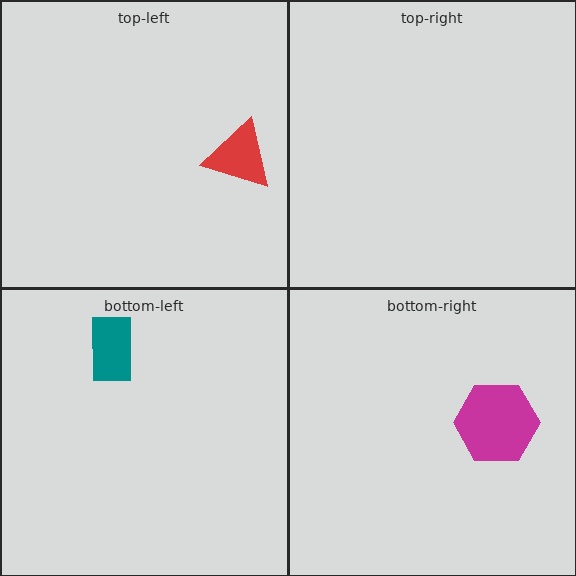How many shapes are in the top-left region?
1.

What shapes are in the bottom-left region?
The teal rectangle.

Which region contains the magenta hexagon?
The bottom-right region.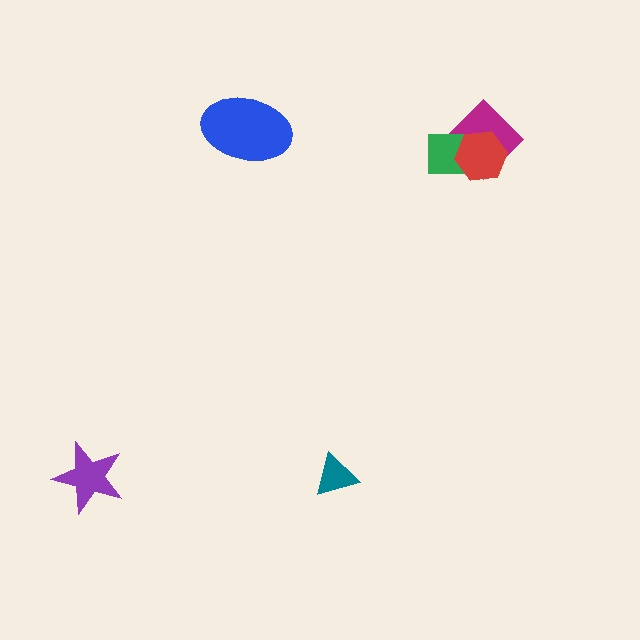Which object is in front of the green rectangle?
The red hexagon is in front of the green rectangle.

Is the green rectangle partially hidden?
Yes, it is partially covered by another shape.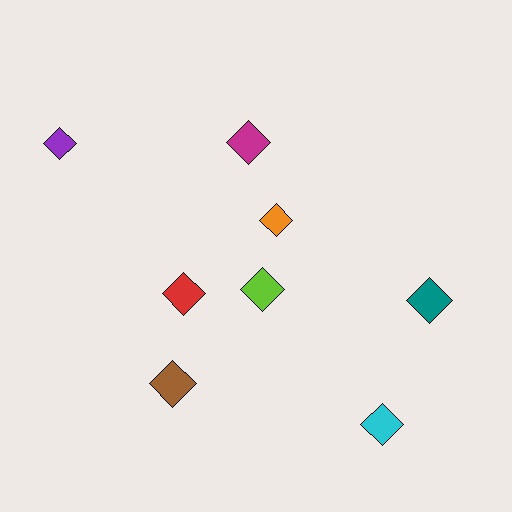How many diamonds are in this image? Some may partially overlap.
There are 8 diamonds.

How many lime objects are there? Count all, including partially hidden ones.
There is 1 lime object.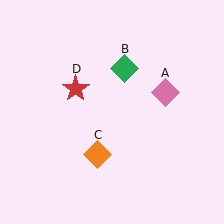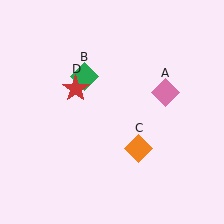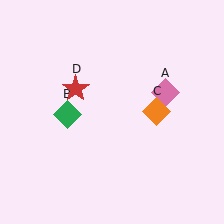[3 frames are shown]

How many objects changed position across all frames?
2 objects changed position: green diamond (object B), orange diamond (object C).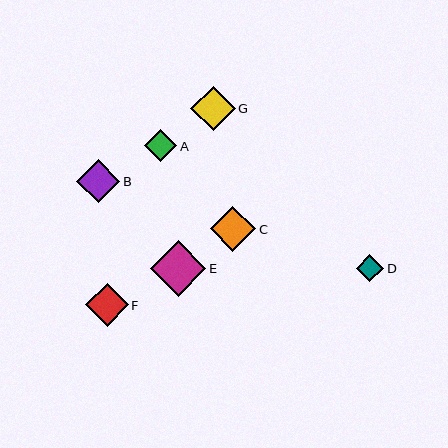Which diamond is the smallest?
Diamond D is the smallest with a size of approximately 27 pixels.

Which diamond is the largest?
Diamond E is the largest with a size of approximately 55 pixels.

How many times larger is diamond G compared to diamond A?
Diamond G is approximately 1.4 times the size of diamond A.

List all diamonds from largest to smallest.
From largest to smallest: E, C, G, B, F, A, D.